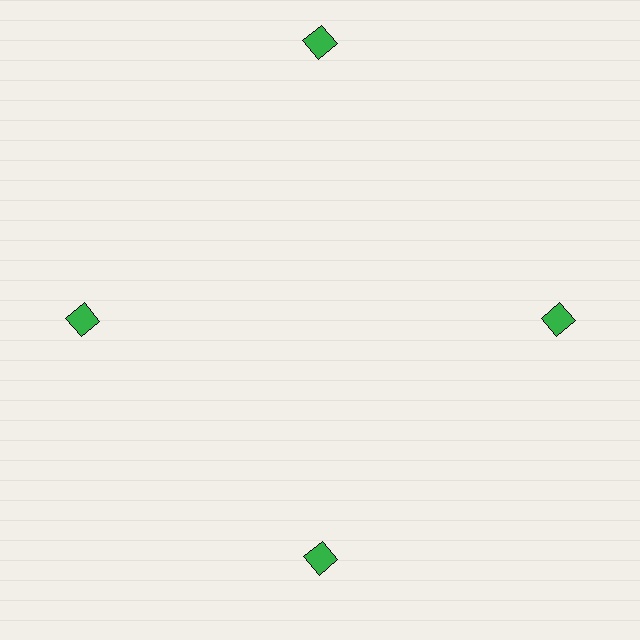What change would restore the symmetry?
The symmetry would be restored by moving it inward, back onto the ring so that all 4 squares sit at equal angles and equal distance from the center.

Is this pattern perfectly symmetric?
No. The 4 green squares are arranged in a ring, but one element near the 12 o'clock position is pushed outward from the center, breaking the 4-fold rotational symmetry.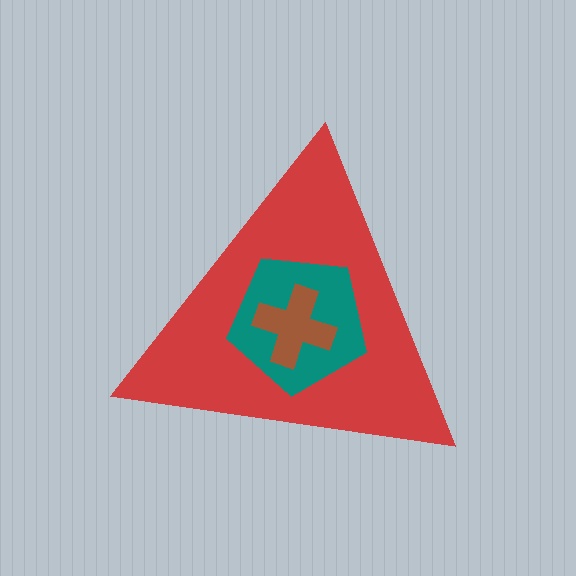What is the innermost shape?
The brown cross.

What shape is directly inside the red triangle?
The teal pentagon.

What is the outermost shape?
The red triangle.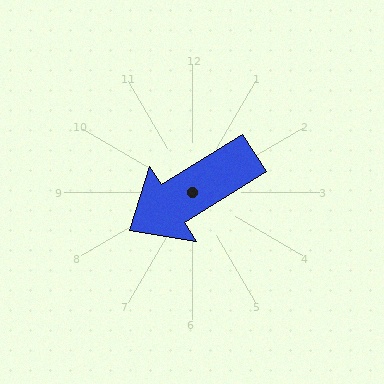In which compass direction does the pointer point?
Southwest.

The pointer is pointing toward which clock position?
Roughly 8 o'clock.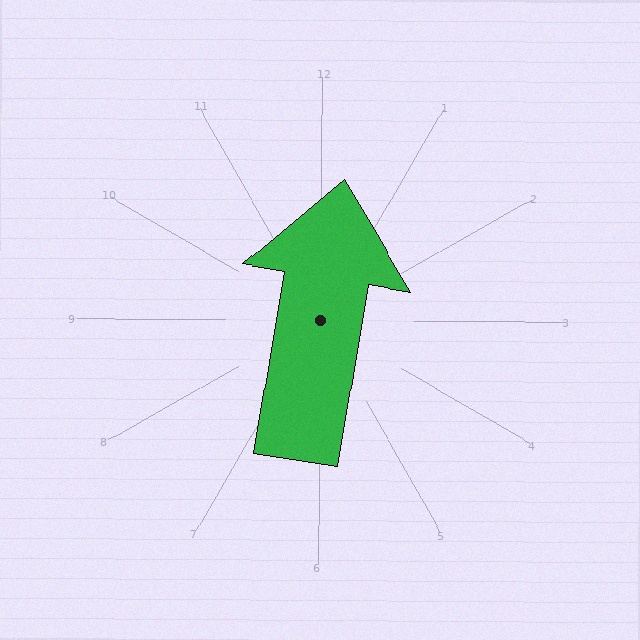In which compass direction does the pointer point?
North.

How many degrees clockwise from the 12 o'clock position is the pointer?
Approximately 9 degrees.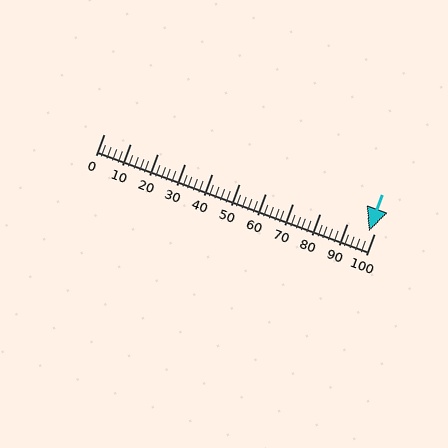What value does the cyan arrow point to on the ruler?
The cyan arrow points to approximately 98.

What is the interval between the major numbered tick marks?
The major tick marks are spaced 10 units apart.